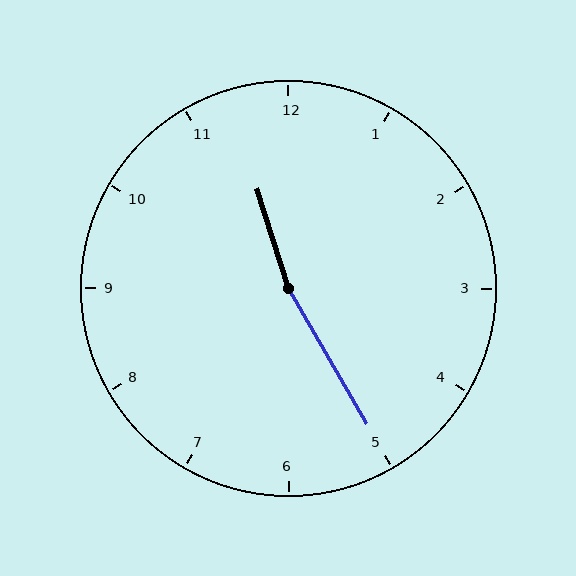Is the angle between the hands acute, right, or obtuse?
It is obtuse.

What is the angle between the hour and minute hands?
Approximately 168 degrees.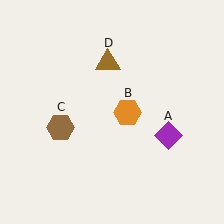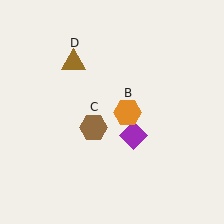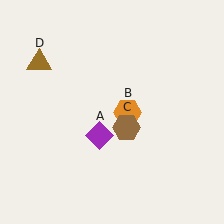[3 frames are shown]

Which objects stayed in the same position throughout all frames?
Orange hexagon (object B) remained stationary.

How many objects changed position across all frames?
3 objects changed position: purple diamond (object A), brown hexagon (object C), brown triangle (object D).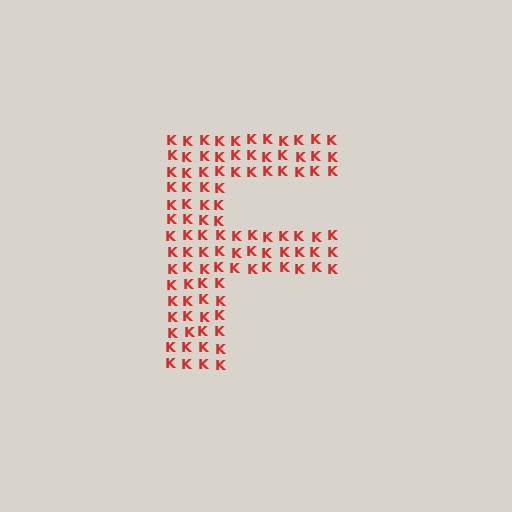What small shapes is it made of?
It is made of small letter K's.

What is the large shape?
The large shape is the letter F.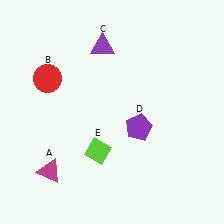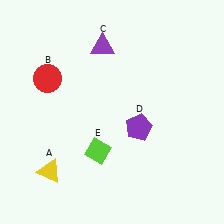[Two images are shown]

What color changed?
The triangle (A) changed from magenta in Image 1 to yellow in Image 2.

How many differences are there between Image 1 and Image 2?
There is 1 difference between the two images.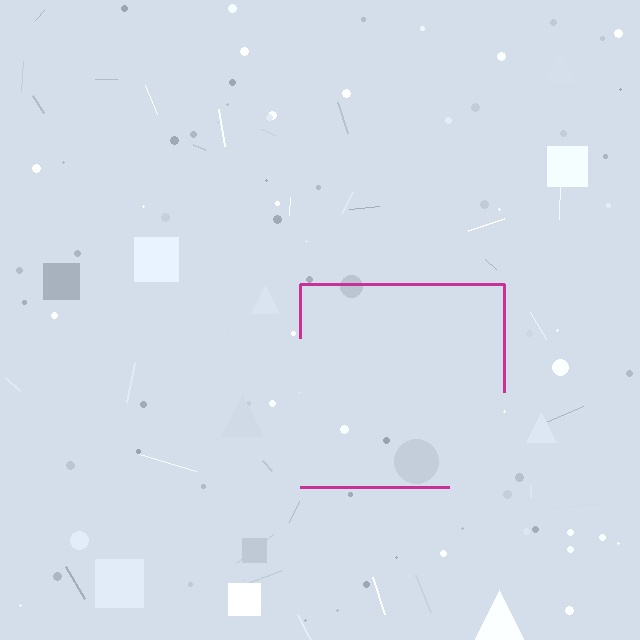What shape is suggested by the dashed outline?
The dashed outline suggests a square.